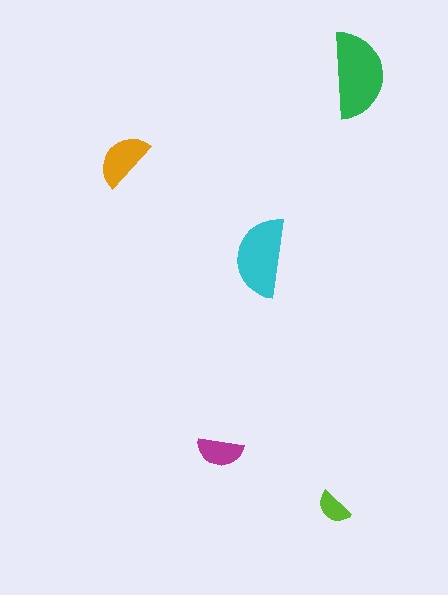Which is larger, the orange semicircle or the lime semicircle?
The orange one.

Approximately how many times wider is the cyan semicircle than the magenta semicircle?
About 1.5 times wider.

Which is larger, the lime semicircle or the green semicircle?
The green one.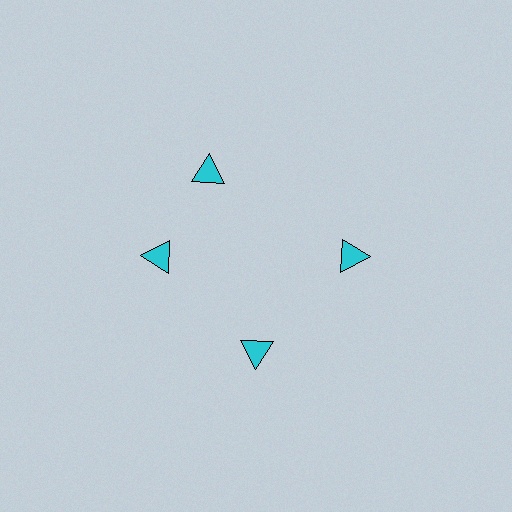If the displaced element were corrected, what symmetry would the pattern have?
It would have 4-fold rotational symmetry — the pattern would map onto itself every 90 degrees.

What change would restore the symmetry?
The symmetry would be restored by rotating it back into even spacing with its neighbors so that all 4 triangles sit at equal angles and equal distance from the center.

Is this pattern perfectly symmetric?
No. The 4 cyan triangles are arranged in a ring, but one element near the 12 o'clock position is rotated out of alignment along the ring, breaking the 4-fold rotational symmetry.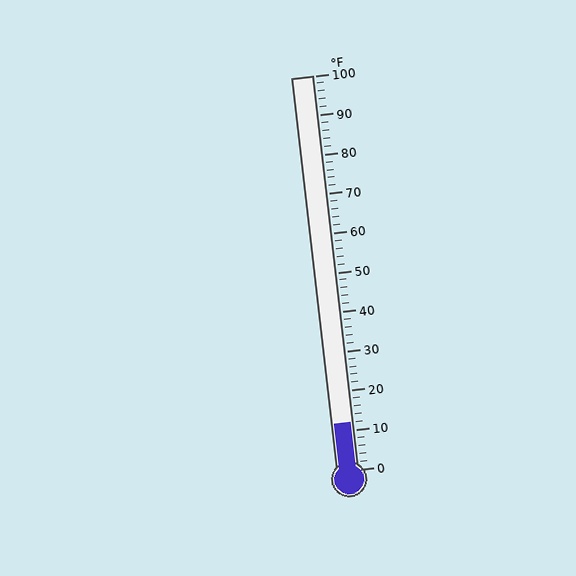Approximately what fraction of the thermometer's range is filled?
The thermometer is filled to approximately 10% of its range.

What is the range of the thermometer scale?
The thermometer scale ranges from 0°F to 100°F.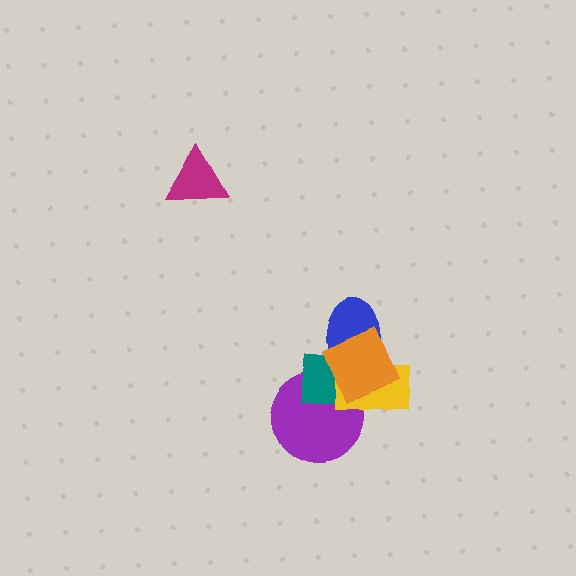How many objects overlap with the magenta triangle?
0 objects overlap with the magenta triangle.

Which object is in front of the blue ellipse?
The orange square is in front of the blue ellipse.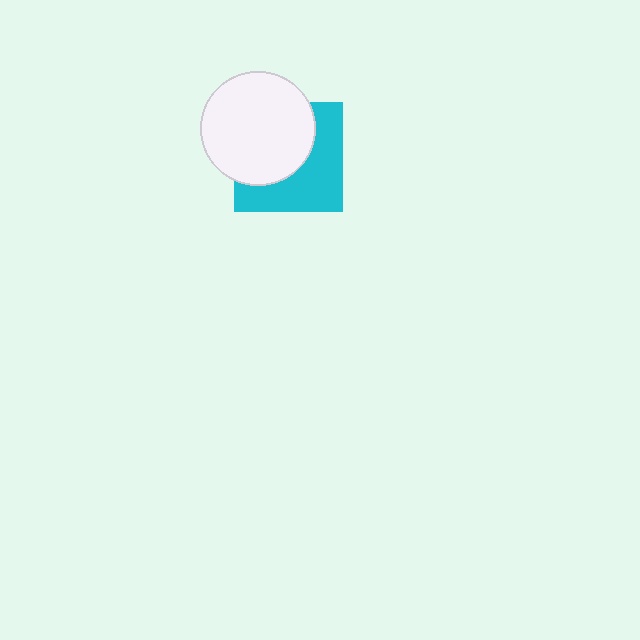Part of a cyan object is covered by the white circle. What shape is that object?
It is a square.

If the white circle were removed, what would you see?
You would see the complete cyan square.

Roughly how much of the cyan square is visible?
About half of it is visible (roughly 49%).